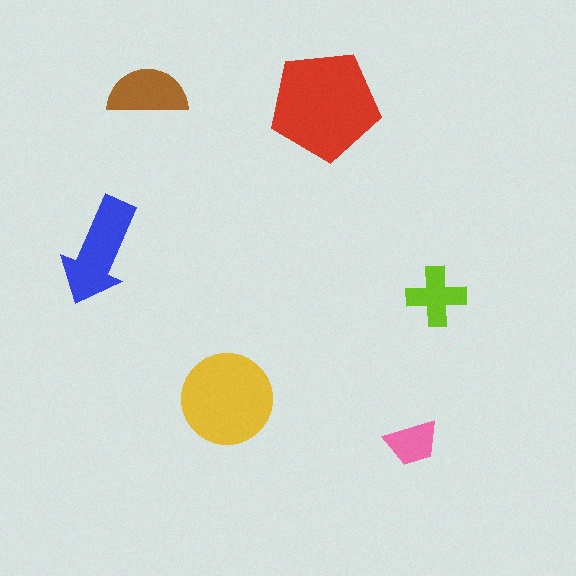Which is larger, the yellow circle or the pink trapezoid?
The yellow circle.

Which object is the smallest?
The pink trapezoid.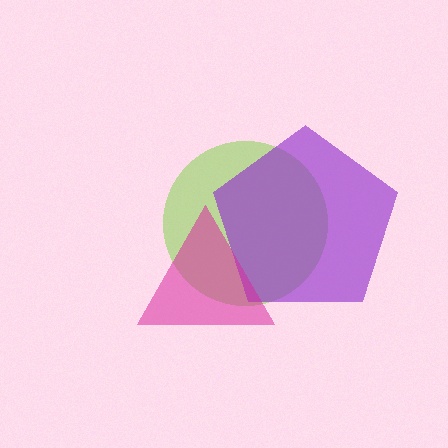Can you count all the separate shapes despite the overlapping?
Yes, there are 3 separate shapes.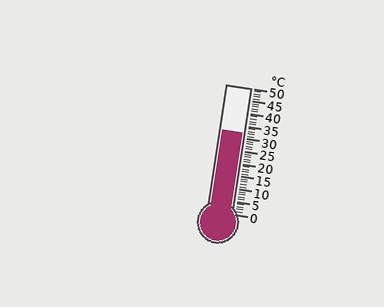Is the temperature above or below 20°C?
The temperature is above 20°C.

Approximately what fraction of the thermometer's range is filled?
The thermometer is filled to approximately 65% of its range.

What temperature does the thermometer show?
The thermometer shows approximately 32°C.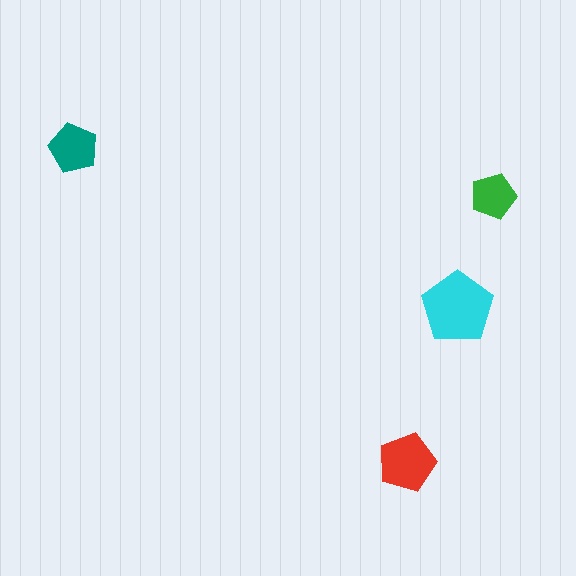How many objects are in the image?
There are 4 objects in the image.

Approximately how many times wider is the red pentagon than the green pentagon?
About 1.5 times wider.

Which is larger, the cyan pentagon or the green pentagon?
The cyan one.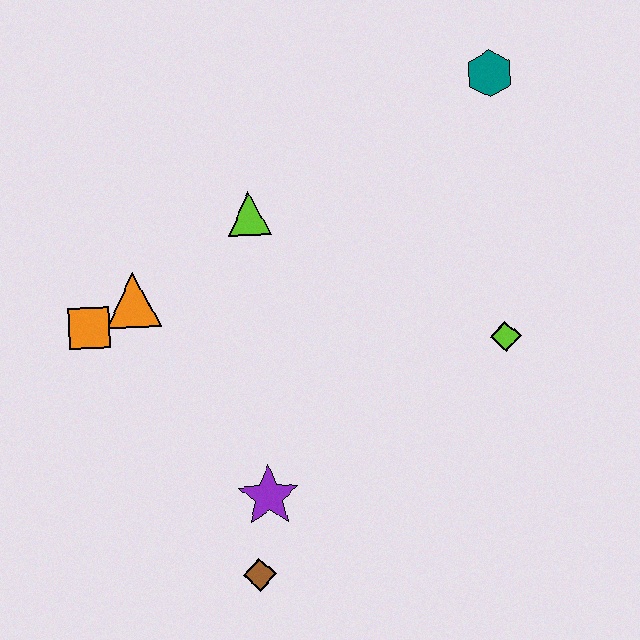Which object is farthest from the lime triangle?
The brown diamond is farthest from the lime triangle.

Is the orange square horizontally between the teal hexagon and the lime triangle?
No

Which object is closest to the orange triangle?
The orange square is closest to the orange triangle.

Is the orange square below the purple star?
No